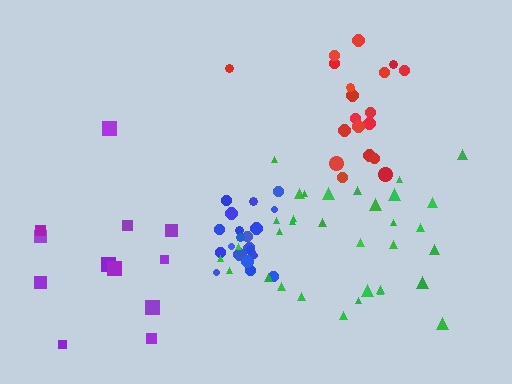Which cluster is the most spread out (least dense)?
Purple.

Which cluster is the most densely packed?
Blue.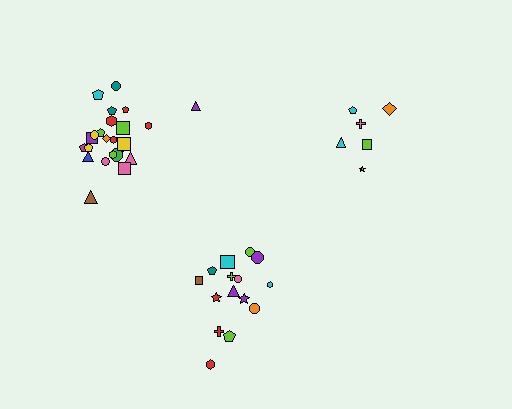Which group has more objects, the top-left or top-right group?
The top-left group.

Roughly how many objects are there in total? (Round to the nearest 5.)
Roughly 45 objects in total.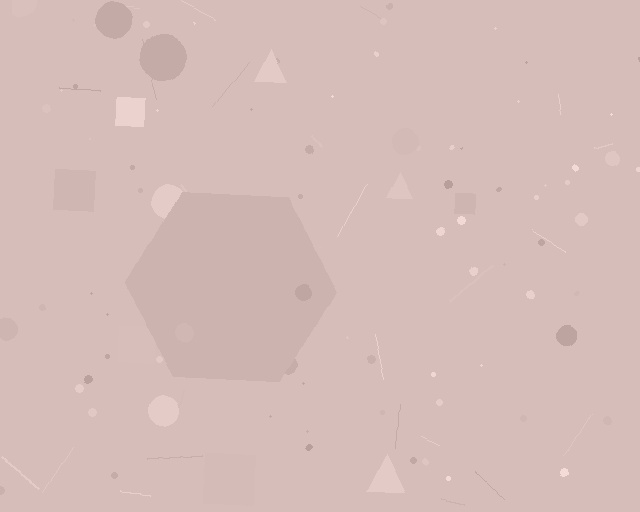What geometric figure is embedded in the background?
A hexagon is embedded in the background.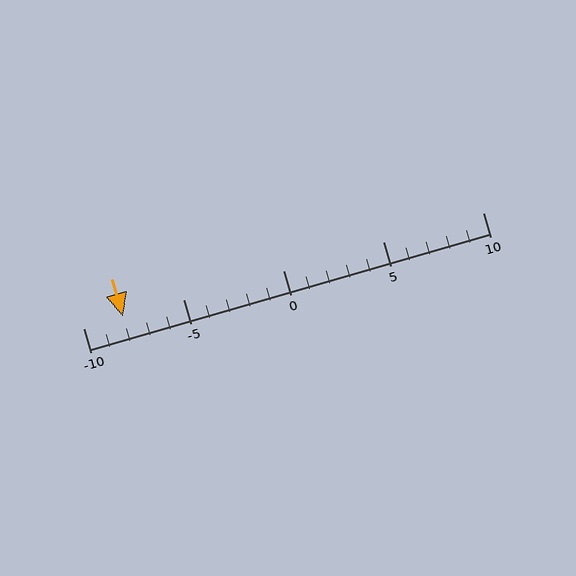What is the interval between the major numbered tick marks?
The major tick marks are spaced 5 units apart.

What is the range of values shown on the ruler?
The ruler shows values from -10 to 10.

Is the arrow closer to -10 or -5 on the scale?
The arrow is closer to -10.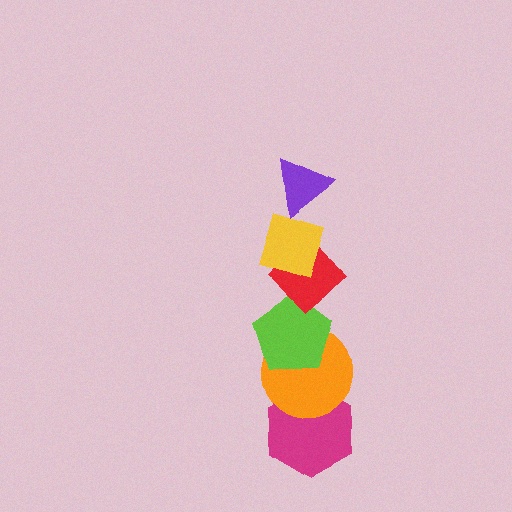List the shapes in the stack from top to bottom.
From top to bottom: the purple triangle, the yellow diamond, the red diamond, the lime pentagon, the orange circle, the magenta hexagon.